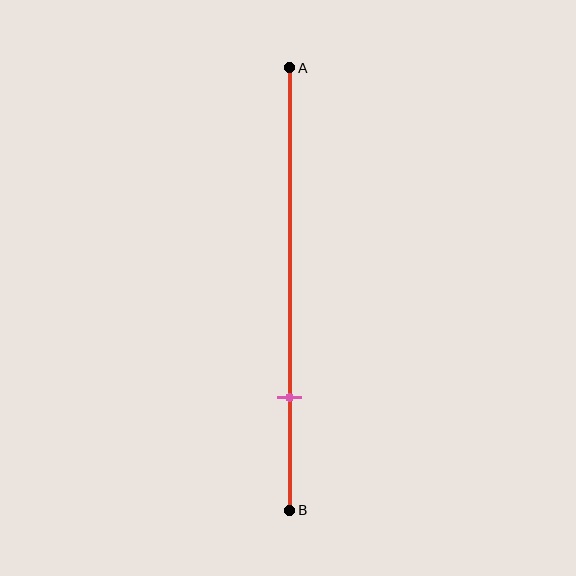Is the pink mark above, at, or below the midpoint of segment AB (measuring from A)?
The pink mark is below the midpoint of segment AB.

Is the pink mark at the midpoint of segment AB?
No, the mark is at about 75% from A, not at the 50% midpoint.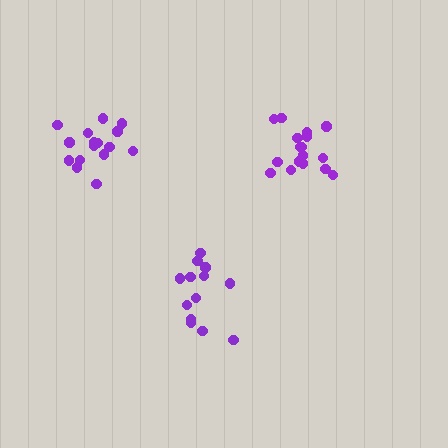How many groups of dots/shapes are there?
There are 3 groups.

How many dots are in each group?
Group 1: 17 dots, Group 2: 16 dots, Group 3: 13 dots (46 total).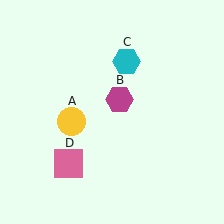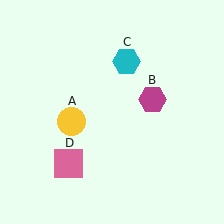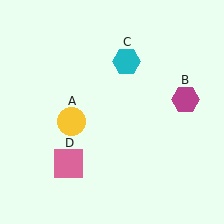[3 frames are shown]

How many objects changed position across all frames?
1 object changed position: magenta hexagon (object B).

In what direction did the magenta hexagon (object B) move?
The magenta hexagon (object B) moved right.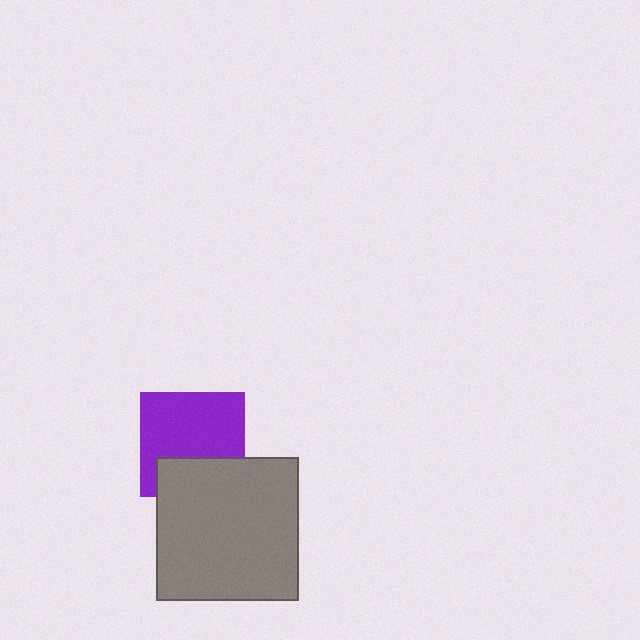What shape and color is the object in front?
The object in front is a gray square.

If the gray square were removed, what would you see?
You would see the complete purple square.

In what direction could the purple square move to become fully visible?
The purple square could move up. That would shift it out from behind the gray square entirely.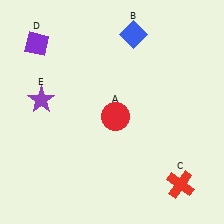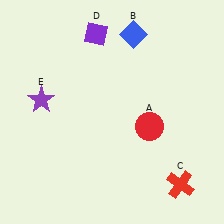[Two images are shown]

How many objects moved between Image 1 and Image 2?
2 objects moved between the two images.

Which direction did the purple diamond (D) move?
The purple diamond (D) moved right.